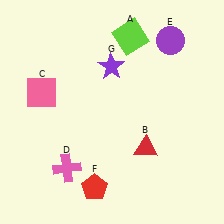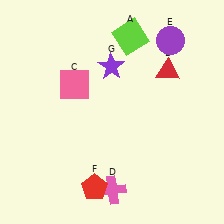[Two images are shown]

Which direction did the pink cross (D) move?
The pink cross (D) moved right.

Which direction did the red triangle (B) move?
The red triangle (B) moved up.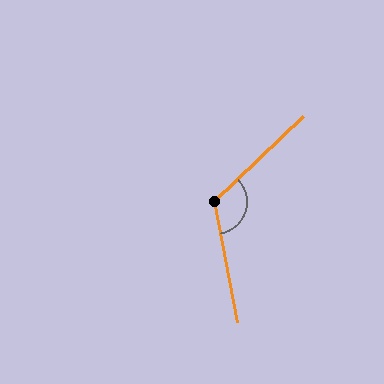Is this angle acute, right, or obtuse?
It is obtuse.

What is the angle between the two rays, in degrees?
Approximately 123 degrees.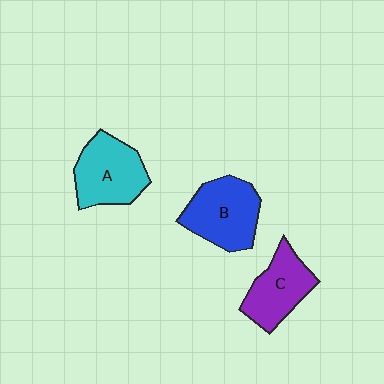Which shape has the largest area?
Shape B (blue).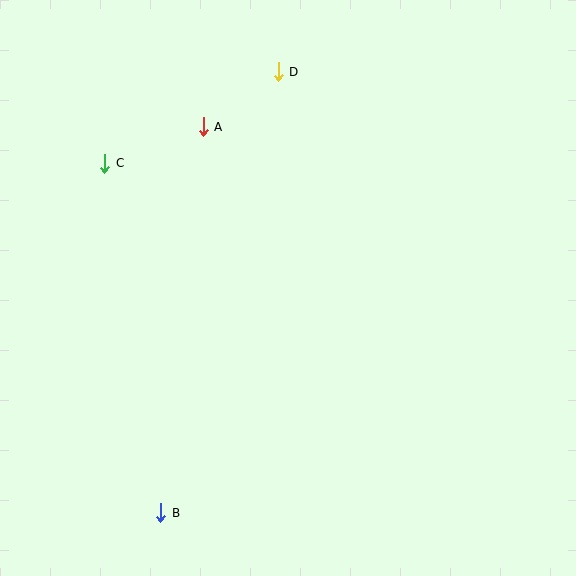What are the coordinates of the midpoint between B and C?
The midpoint between B and C is at (133, 338).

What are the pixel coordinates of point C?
Point C is at (105, 163).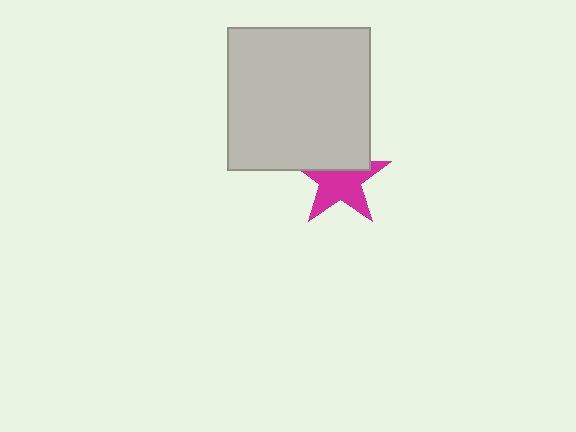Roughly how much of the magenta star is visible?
About half of it is visible (roughly 63%).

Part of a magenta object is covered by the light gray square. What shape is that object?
It is a star.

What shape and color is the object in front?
The object in front is a light gray square.